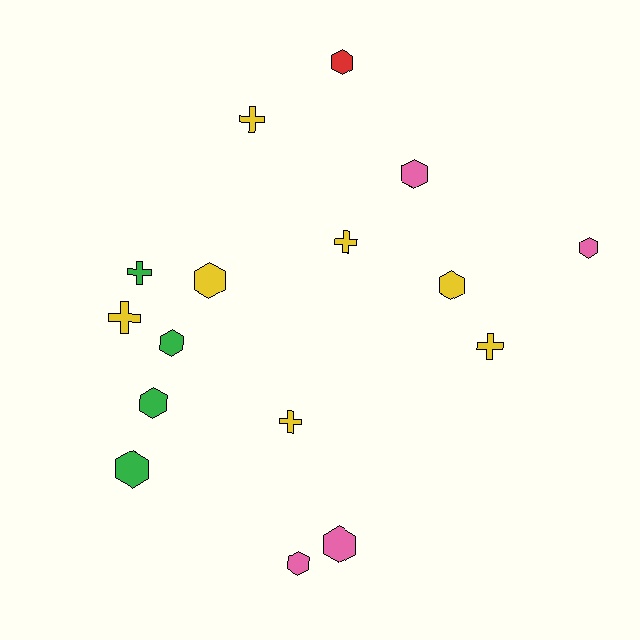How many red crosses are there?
There are no red crosses.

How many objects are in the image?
There are 16 objects.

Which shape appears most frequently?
Hexagon, with 10 objects.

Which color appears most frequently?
Yellow, with 7 objects.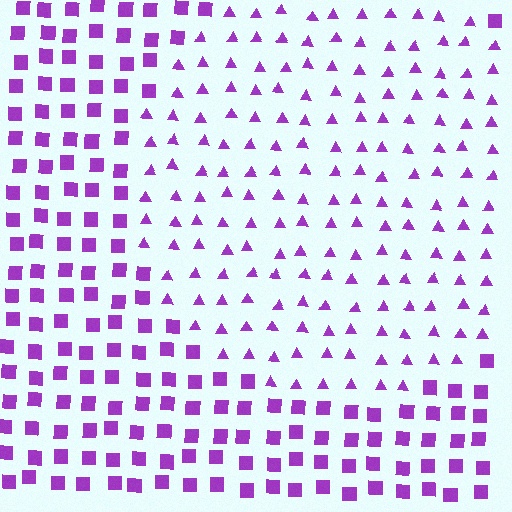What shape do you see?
I see a circle.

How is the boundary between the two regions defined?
The boundary is defined by a change in element shape: triangles inside vs. squares outside. All elements share the same color and spacing.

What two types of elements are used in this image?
The image uses triangles inside the circle region and squares outside it.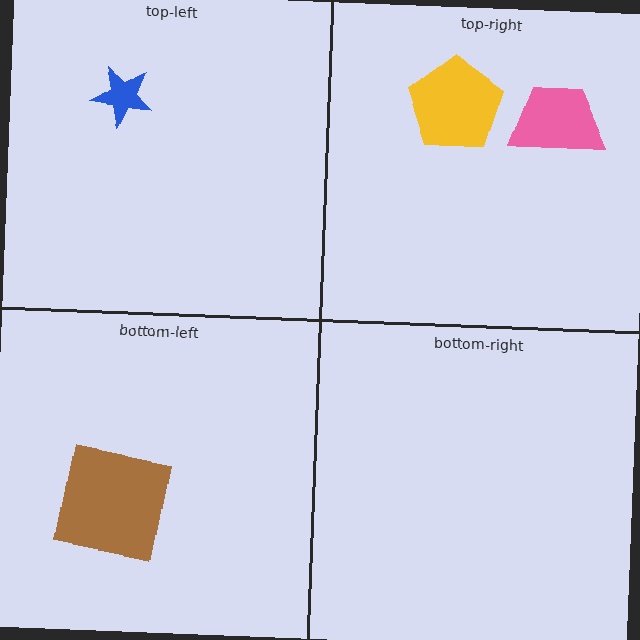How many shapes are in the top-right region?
2.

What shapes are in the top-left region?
The blue star.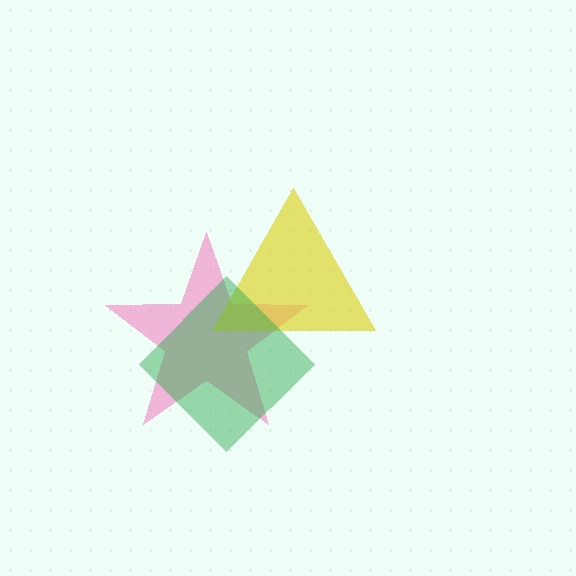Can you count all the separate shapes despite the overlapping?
Yes, there are 3 separate shapes.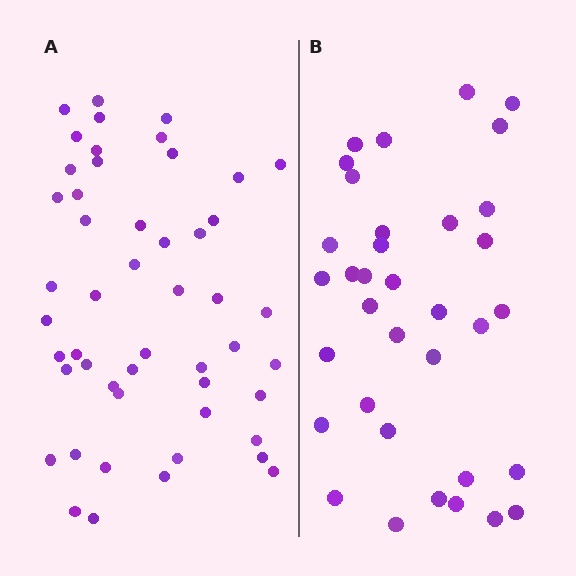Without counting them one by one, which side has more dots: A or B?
Region A (the left region) has more dots.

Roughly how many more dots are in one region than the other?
Region A has approximately 15 more dots than region B.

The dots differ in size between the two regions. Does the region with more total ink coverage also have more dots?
No. Region B has more total ink coverage because its dots are larger, but region A actually contains more individual dots. Total area can be misleading — the number of items is what matters here.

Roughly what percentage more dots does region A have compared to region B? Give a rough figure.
About 45% more.